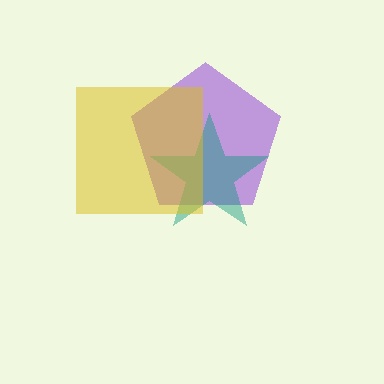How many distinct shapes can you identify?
There are 3 distinct shapes: a purple pentagon, a teal star, a yellow square.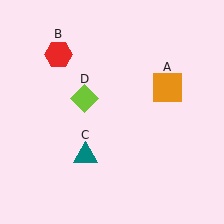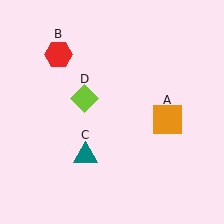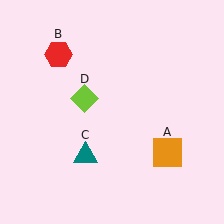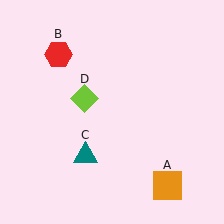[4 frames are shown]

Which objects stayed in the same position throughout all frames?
Red hexagon (object B) and teal triangle (object C) and lime diamond (object D) remained stationary.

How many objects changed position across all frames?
1 object changed position: orange square (object A).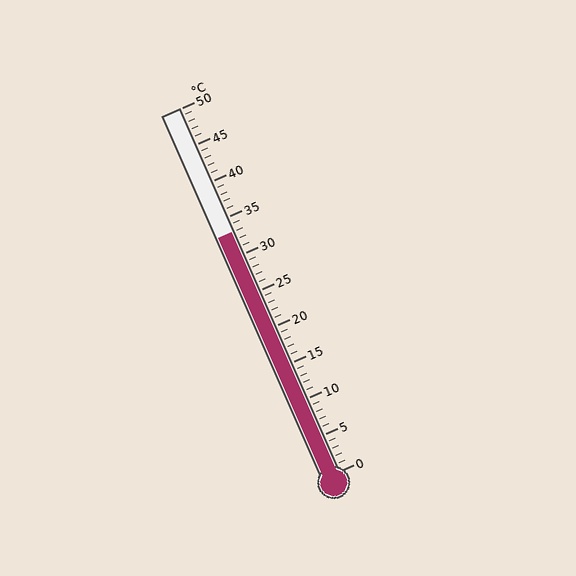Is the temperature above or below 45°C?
The temperature is below 45°C.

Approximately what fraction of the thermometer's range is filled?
The thermometer is filled to approximately 65% of its range.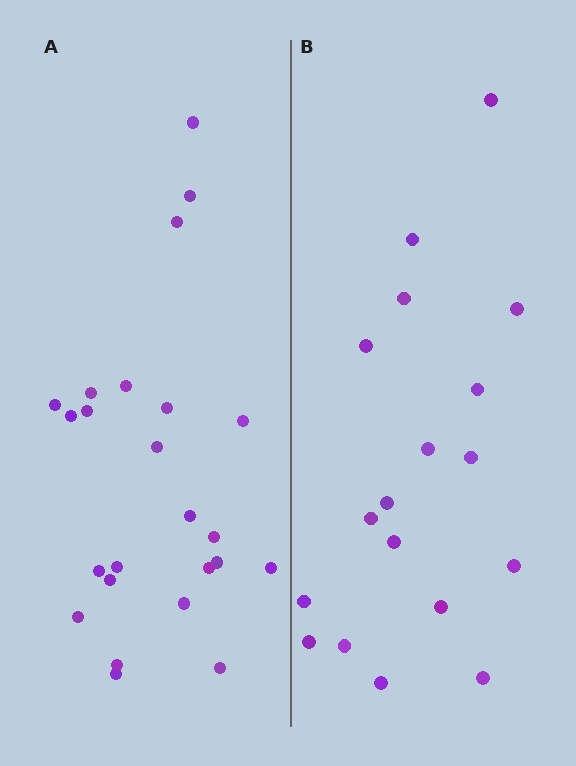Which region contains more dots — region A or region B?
Region A (the left region) has more dots.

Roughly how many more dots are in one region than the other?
Region A has about 6 more dots than region B.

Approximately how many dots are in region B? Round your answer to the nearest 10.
About 20 dots. (The exact count is 18, which rounds to 20.)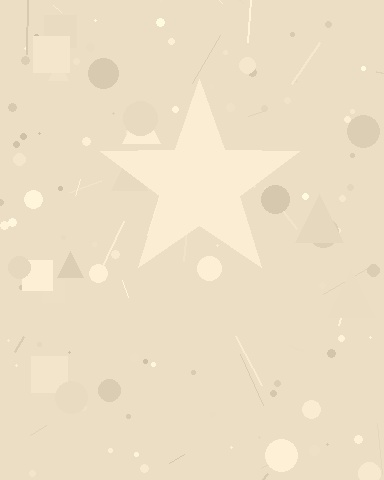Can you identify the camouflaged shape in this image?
The camouflaged shape is a star.